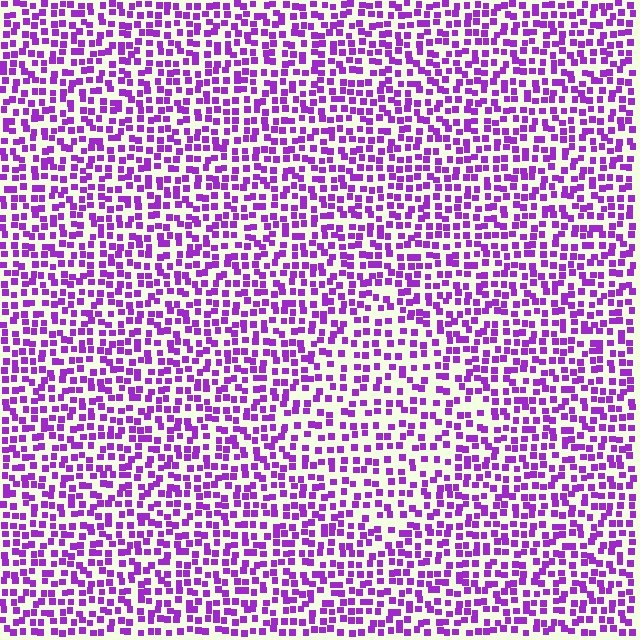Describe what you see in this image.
The image contains small purple elements arranged at two different densities. A diamond-shaped region is visible where the elements are less densely packed than the surrounding area.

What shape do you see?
I see a diamond.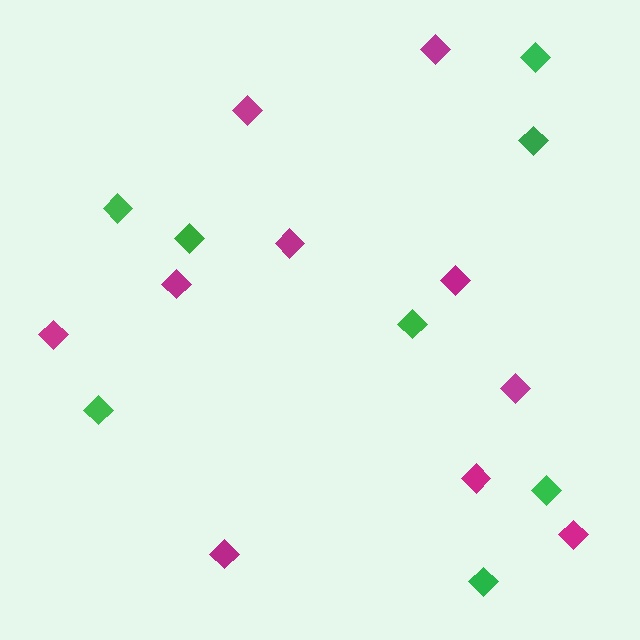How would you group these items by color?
There are 2 groups: one group of green diamonds (8) and one group of magenta diamonds (10).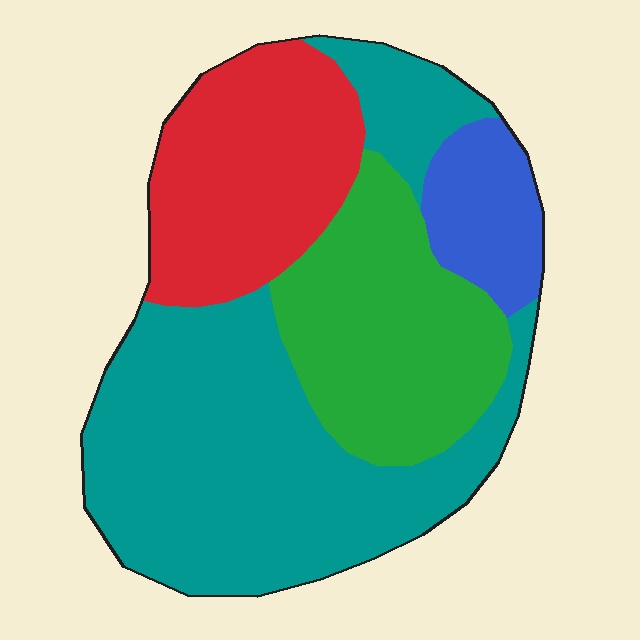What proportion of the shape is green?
Green takes up about one quarter (1/4) of the shape.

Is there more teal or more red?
Teal.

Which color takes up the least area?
Blue, at roughly 10%.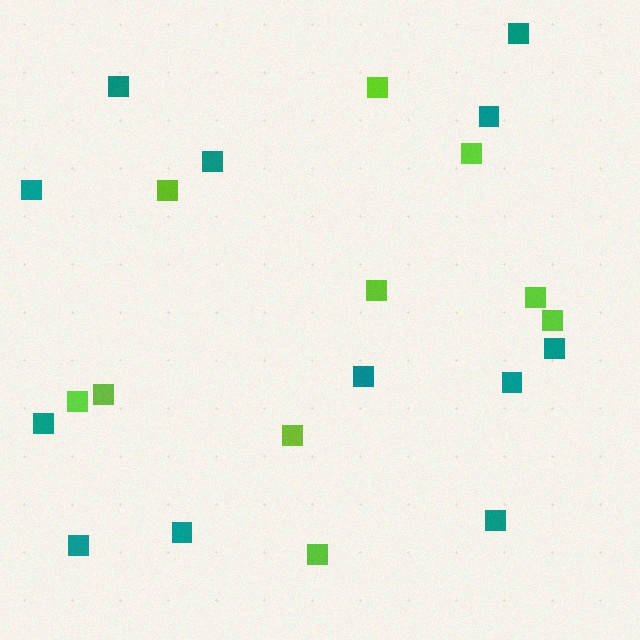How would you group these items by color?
There are 2 groups: one group of teal squares (12) and one group of lime squares (10).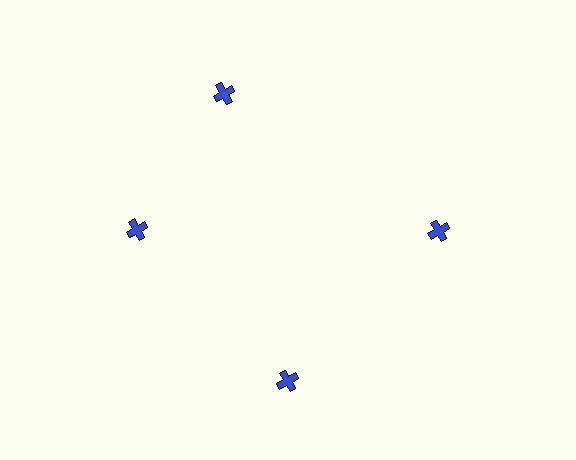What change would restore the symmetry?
The symmetry would be restored by rotating it back into even spacing with its neighbors so that all 4 crosses sit at equal angles and equal distance from the center.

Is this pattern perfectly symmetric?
No. The 4 blue crosses are arranged in a ring, but one element near the 12 o'clock position is rotated out of alignment along the ring, breaking the 4-fold rotational symmetry.